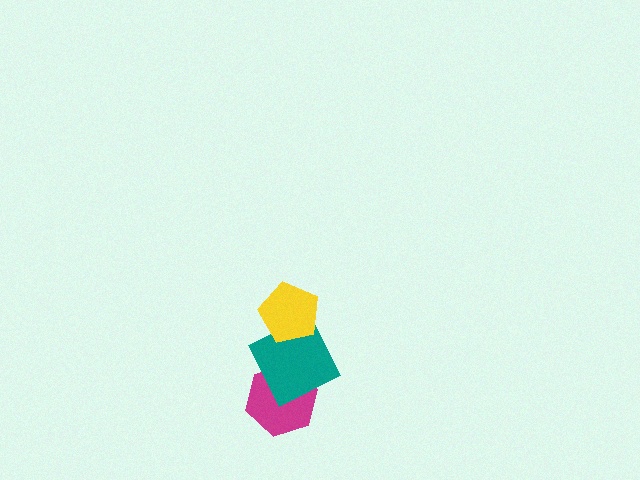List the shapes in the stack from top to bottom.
From top to bottom: the yellow pentagon, the teal square, the magenta hexagon.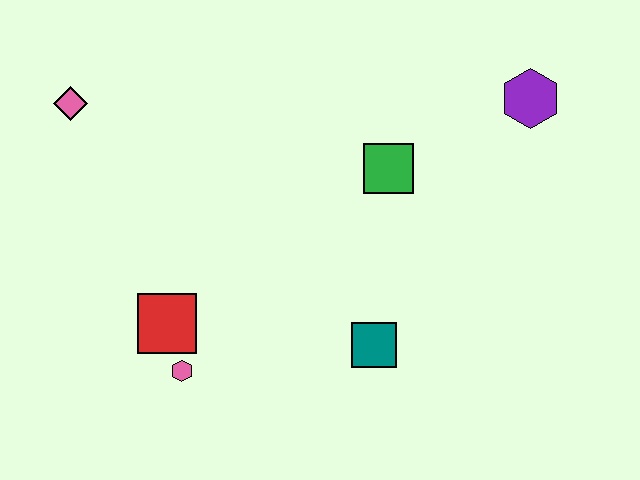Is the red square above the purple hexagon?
No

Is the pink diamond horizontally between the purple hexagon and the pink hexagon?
No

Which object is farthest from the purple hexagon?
The pink diamond is farthest from the purple hexagon.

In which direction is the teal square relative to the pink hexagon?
The teal square is to the right of the pink hexagon.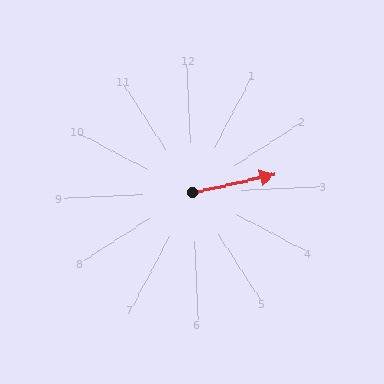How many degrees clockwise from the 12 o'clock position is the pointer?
Approximately 80 degrees.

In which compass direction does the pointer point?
East.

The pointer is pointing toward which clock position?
Roughly 3 o'clock.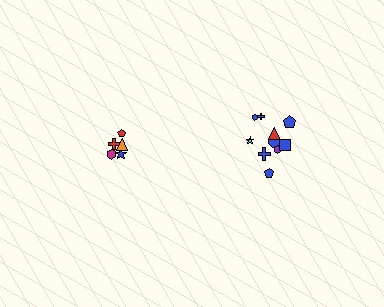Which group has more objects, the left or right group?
The right group.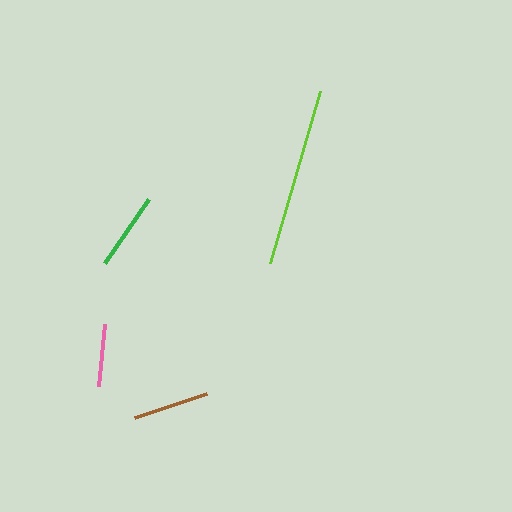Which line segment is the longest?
The lime line is the longest at approximately 180 pixels.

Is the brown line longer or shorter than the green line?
The green line is longer than the brown line.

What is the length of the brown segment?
The brown segment is approximately 76 pixels long.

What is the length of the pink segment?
The pink segment is approximately 62 pixels long.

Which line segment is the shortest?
The pink line is the shortest at approximately 62 pixels.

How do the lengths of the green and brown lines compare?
The green and brown lines are approximately the same length.